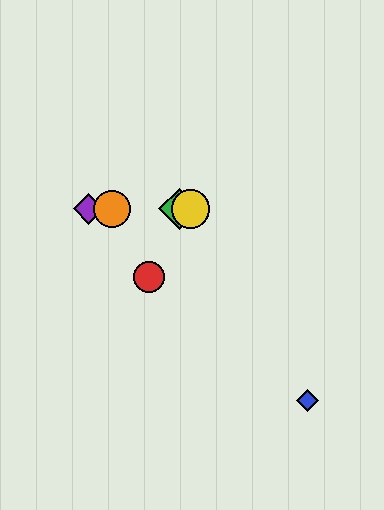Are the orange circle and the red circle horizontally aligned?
No, the orange circle is at y≈209 and the red circle is at y≈277.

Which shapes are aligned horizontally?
The green diamond, the yellow circle, the purple diamond, the orange circle are aligned horizontally.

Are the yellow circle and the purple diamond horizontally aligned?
Yes, both are at y≈209.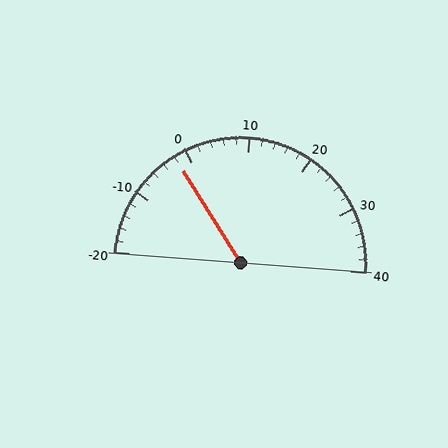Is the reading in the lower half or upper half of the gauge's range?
The reading is in the lower half of the range (-20 to 40).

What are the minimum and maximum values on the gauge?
The gauge ranges from -20 to 40.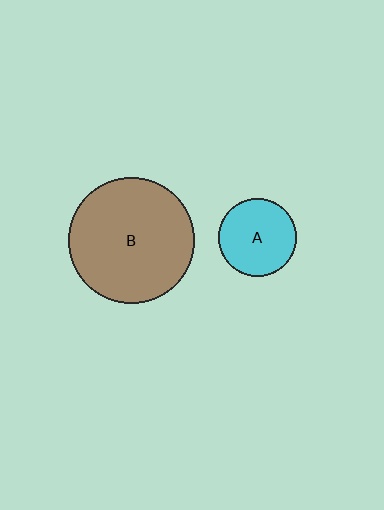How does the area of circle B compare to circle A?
Approximately 2.6 times.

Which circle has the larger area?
Circle B (brown).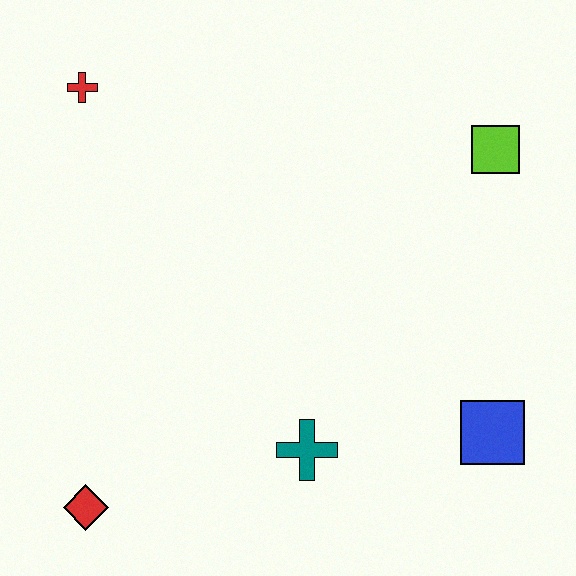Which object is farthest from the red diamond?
The lime square is farthest from the red diamond.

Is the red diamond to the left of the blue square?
Yes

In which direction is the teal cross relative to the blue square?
The teal cross is to the left of the blue square.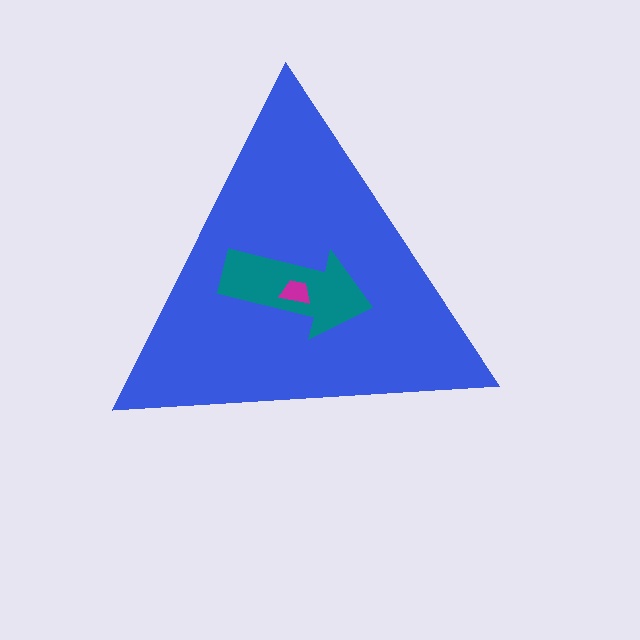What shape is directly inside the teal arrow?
The magenta trapezoid.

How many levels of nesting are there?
3.